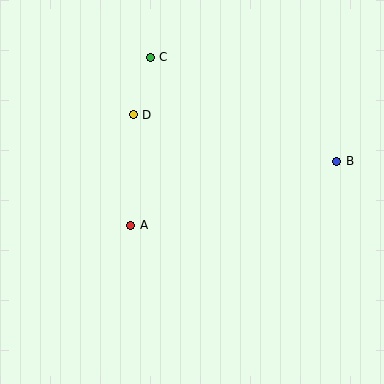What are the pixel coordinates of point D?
Point D is at (133, 115).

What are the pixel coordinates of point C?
Point C is at (150, 57).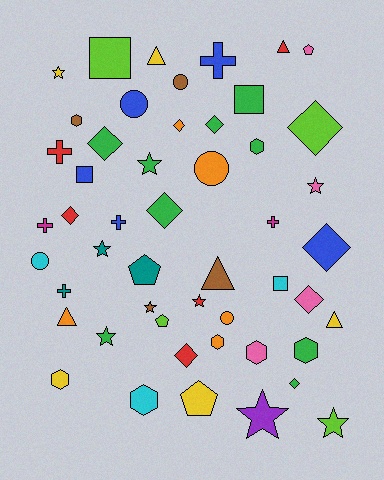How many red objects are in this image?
There are 5 red objects.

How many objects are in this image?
There are 50 objects.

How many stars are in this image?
There are 9 stars.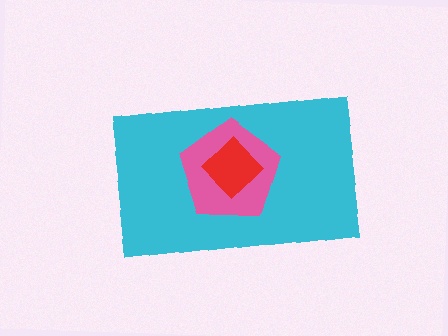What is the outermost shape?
The cyan rectangle.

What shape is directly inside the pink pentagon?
The red diamond.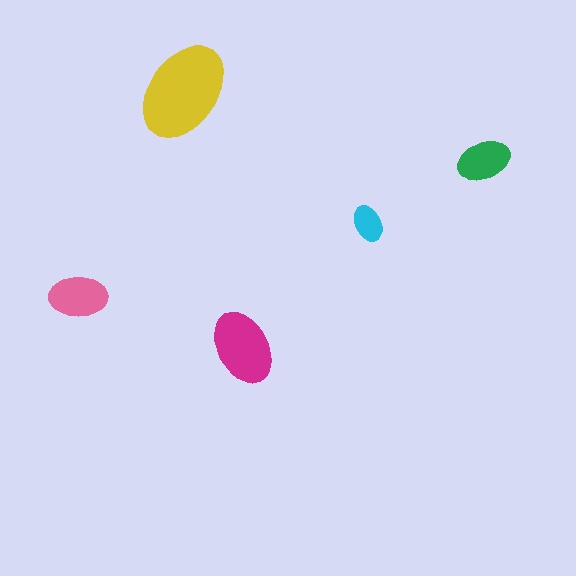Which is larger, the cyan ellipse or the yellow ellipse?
The yellow one.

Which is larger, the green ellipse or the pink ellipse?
The pink one.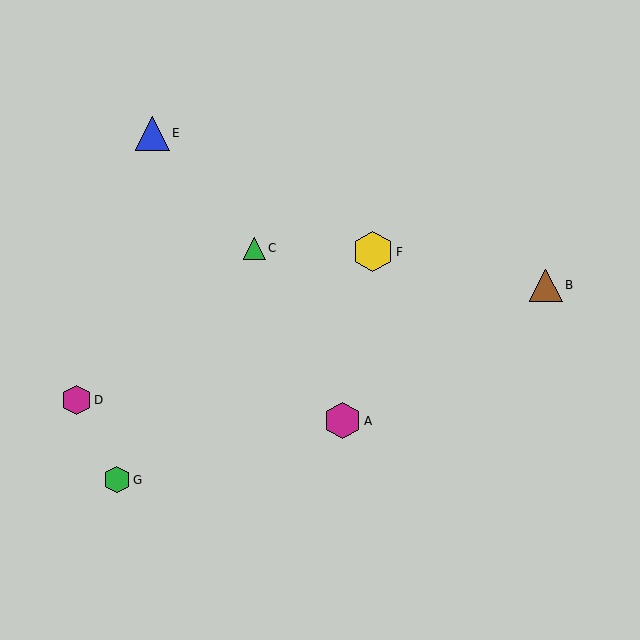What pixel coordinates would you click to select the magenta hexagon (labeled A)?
Click at (342, 421) to select the magenta hexagon A.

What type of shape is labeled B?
Shape B is a brown triangle.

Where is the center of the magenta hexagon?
The center of the magenta hexagon is at (342, 421).